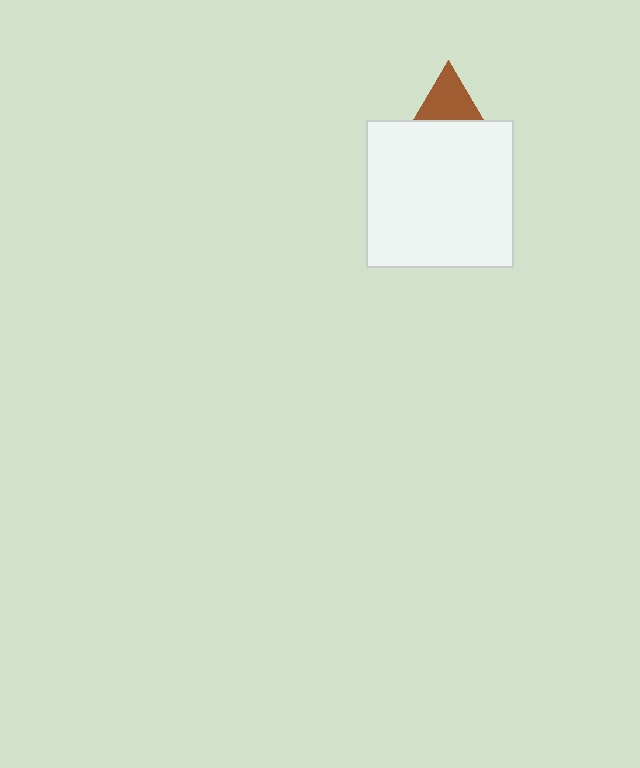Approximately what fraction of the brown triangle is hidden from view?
Roughly 38% of the brown triangle is hidden behind the white square.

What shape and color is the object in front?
The object in front is a white square.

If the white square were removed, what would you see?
You would see the complete brown triangle.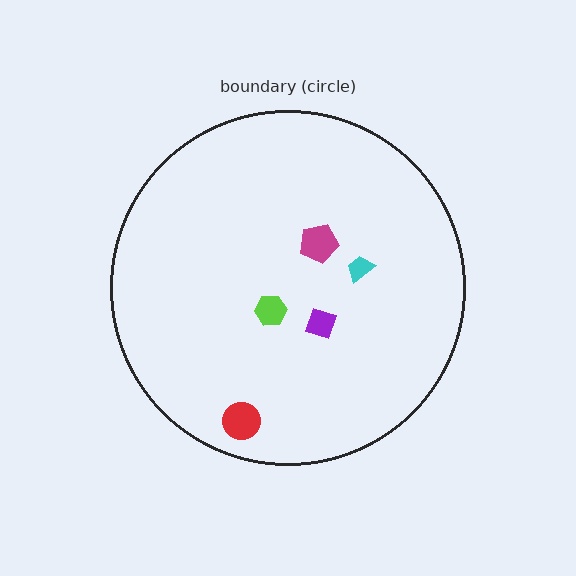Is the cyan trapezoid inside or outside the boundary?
Inside.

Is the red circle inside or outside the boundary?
Inside.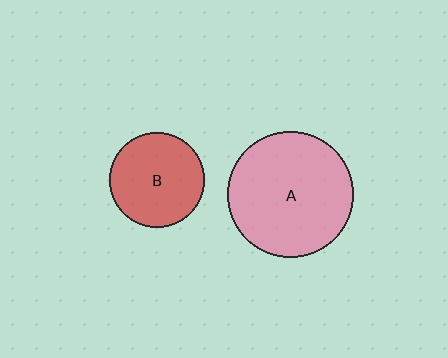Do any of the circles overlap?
No, none of the circles overlap.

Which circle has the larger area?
Circle A (pink).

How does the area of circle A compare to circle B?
Approximately 1.8 times.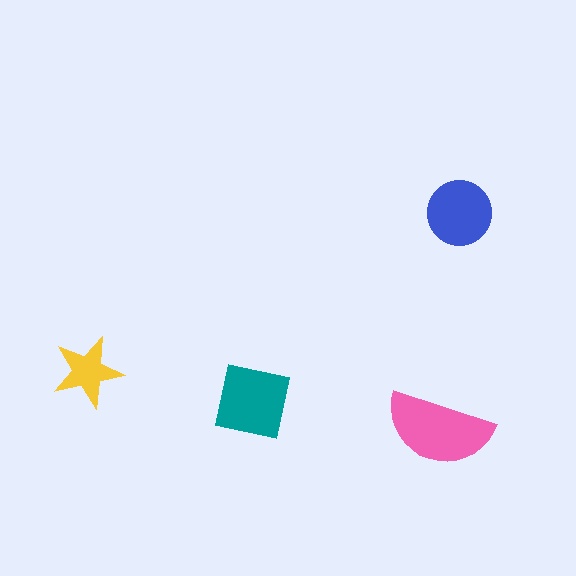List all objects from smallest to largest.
The yellow star, the blue circle, the teal square, the pink semicircle.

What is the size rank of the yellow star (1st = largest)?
4th.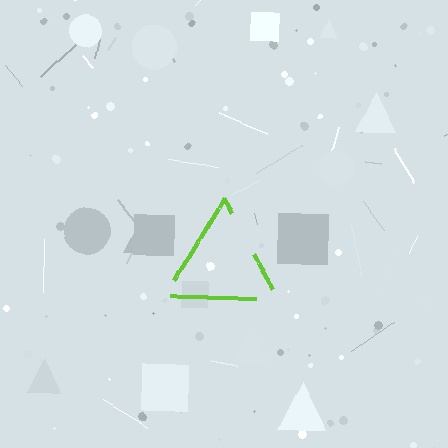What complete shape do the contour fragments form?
The contour fragments form a triangle.